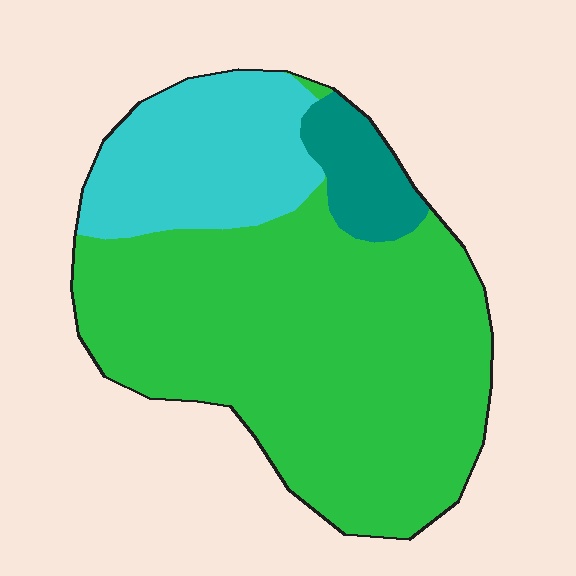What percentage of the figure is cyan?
Cyan takes up about one quarter (1/4) of the figure.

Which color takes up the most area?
Green, at roughly 70%.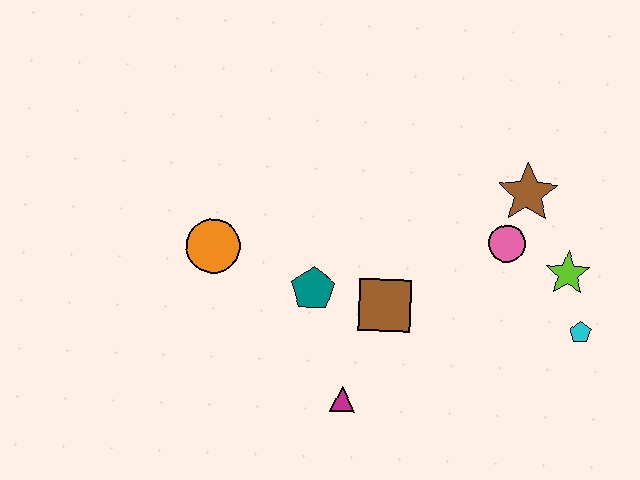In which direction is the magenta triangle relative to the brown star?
The magenta triangle is below the brown star.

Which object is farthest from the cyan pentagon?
The orange circle is farthest from the cyan pentagon.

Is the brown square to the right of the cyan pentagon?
No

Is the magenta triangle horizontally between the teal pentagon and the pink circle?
Yes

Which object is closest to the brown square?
The teal pentagon is closest to the brown square.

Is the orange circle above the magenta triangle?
Yes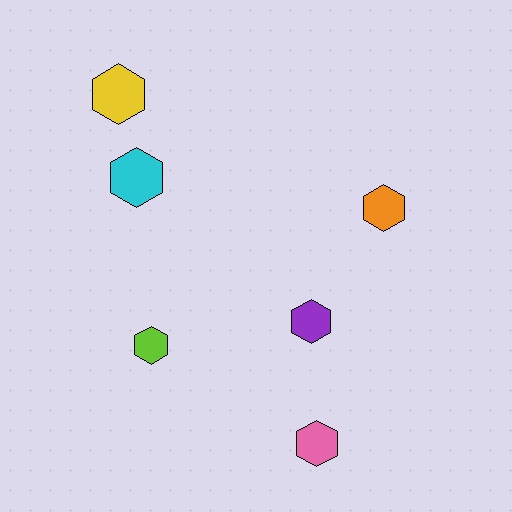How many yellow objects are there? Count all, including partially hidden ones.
There is 1 yellow object.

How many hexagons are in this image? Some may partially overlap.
There are 6 hexagons.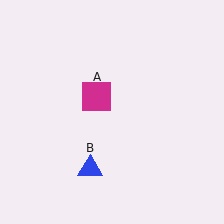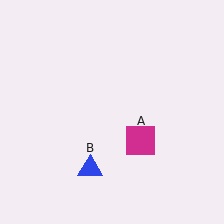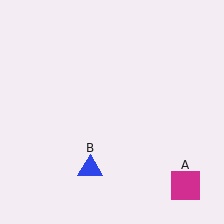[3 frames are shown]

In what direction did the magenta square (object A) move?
The magenta square (object A) moved down and to the right.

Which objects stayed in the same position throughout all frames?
Blue triangle (object B) remained stationary.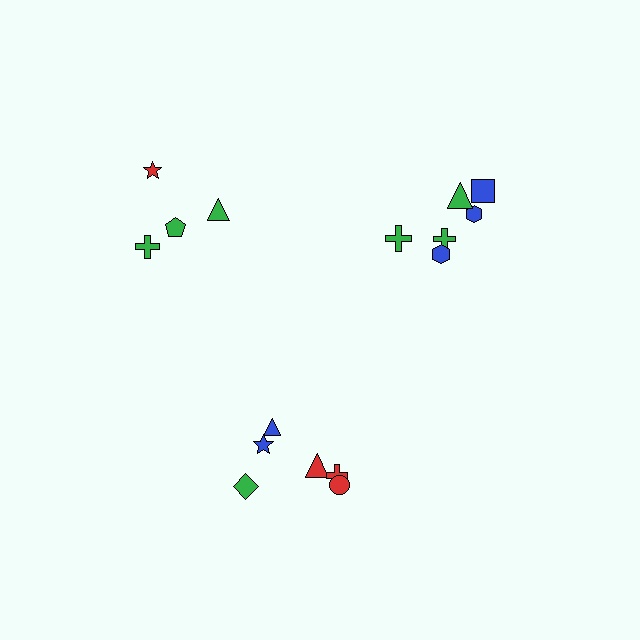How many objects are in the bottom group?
There are 6 objects.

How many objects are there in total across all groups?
There are 16 objects.